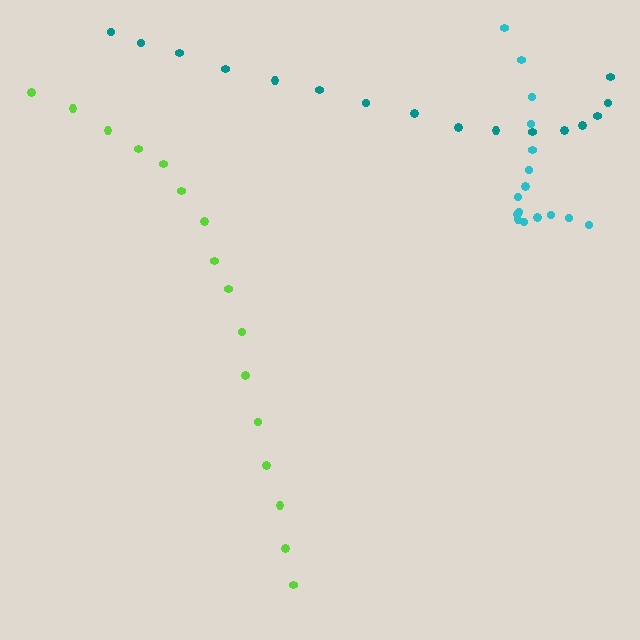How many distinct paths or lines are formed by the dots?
There are 3 distinct paths.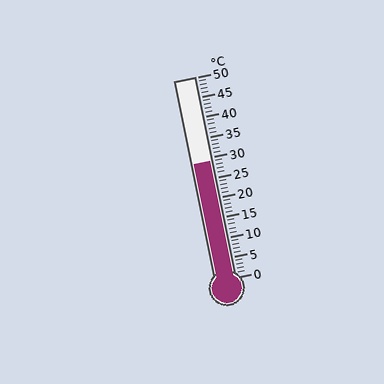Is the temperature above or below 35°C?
The temperature is below 35°C.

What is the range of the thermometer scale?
The thermometer scale ranges from 0°C to 50°C.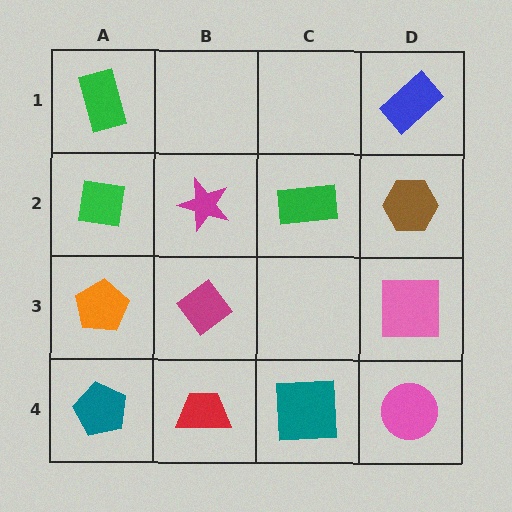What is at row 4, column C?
A teal square.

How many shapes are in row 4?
4 shapes.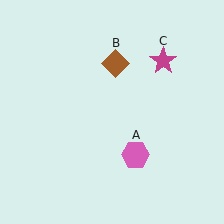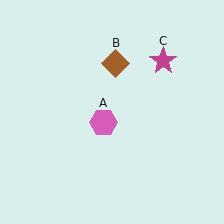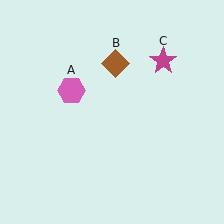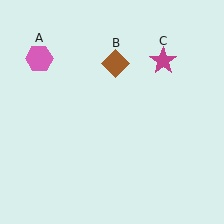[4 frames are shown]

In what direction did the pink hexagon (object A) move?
The pink hexagon (object A) moved up and to the left.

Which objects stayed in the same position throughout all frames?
Brown diamond (object B) and magenta star (object C) remained stationary.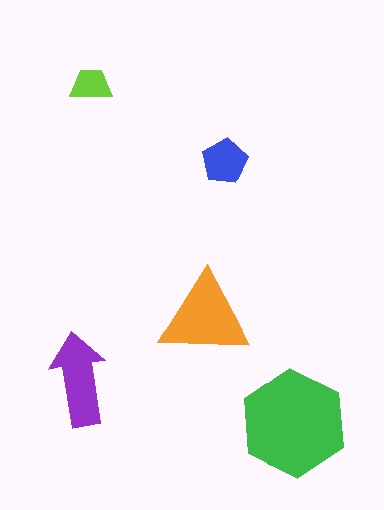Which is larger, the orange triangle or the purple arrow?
The orange triangle.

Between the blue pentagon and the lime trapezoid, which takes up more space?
The blue pentagon.